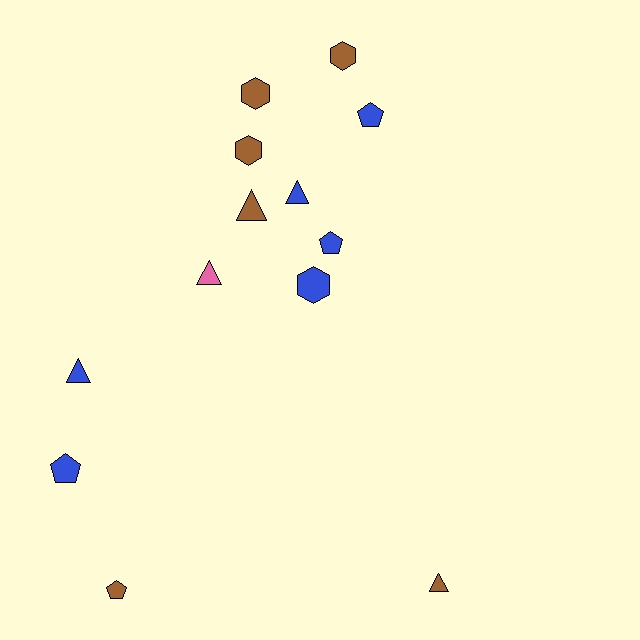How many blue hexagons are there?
There is 1 blue hexagon.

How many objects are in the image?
There are 13 objects.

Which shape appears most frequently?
Triangle, with 5 objects.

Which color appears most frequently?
Brown, with 6 objects.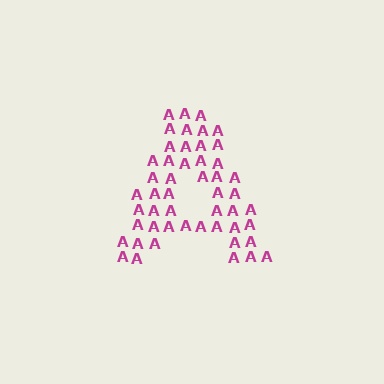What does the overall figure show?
The overall figure shows the letter A.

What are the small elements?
The small elements are letter A's.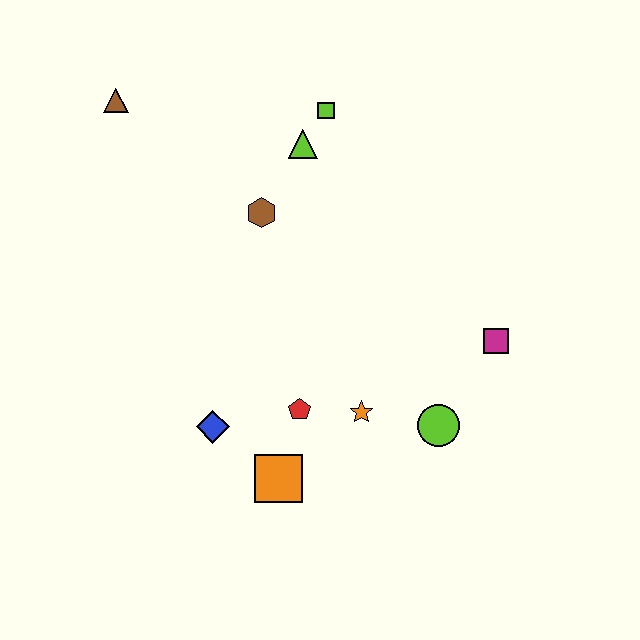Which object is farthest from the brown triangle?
The lime circle is farthest from the brown triangle.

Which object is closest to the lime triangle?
The lime square is closest to the lime triangle.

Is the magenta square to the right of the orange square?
Yes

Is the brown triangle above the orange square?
Yes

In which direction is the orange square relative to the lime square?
The orange square is below the lime square.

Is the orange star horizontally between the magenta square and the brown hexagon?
Yes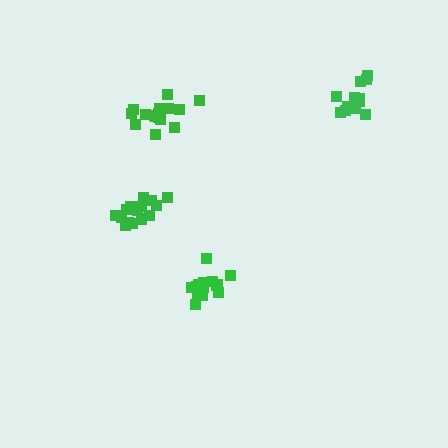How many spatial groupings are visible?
There are 4 spatial groupings.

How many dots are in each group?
Group 1: 17 dots, Group 2: 16 dots, Group 3: 12 dots, Group 4: 15 dots (60 total).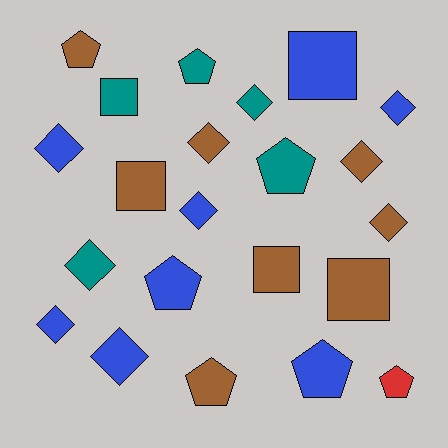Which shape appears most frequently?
Diamond, with 10 objects.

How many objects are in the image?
There are 22 objects.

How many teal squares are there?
There is 1 teal square.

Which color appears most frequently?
Brown, with 8 objects.